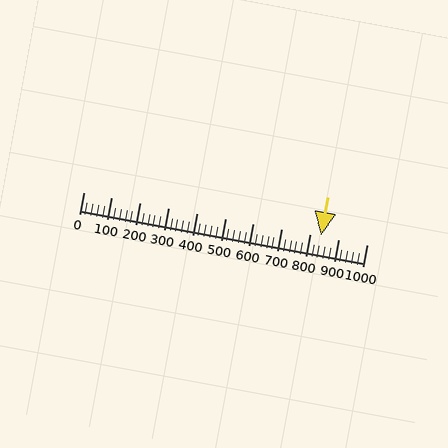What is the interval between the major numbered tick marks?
The major tick marks are spaced 100 units apart.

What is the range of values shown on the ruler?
The ruler shows values from 0 to 1000.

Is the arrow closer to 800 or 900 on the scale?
The arrow is closer to 800.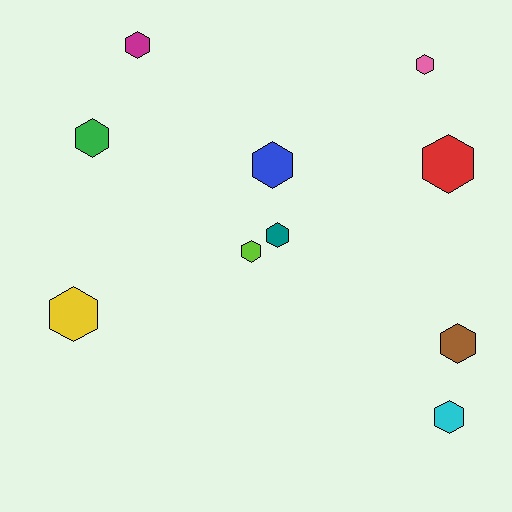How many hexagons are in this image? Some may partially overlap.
There are 10 hexagons.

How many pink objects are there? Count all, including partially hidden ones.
There is 1 pink object.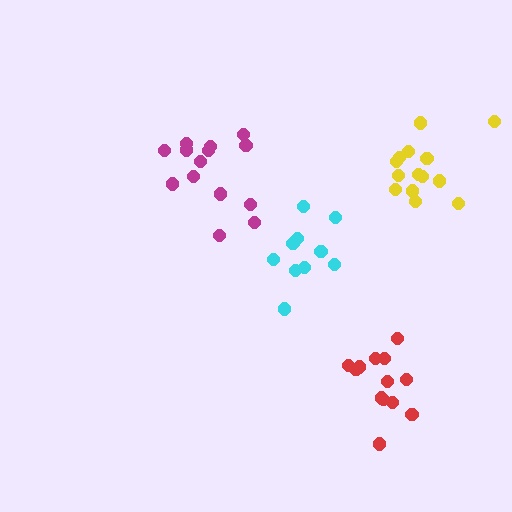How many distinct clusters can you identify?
There are 4 distinct clusters.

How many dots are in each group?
Group 1: 13 dots, Group 2: 10 dots, Group 3: 14 dots, Group 4: 14 dots (51 total).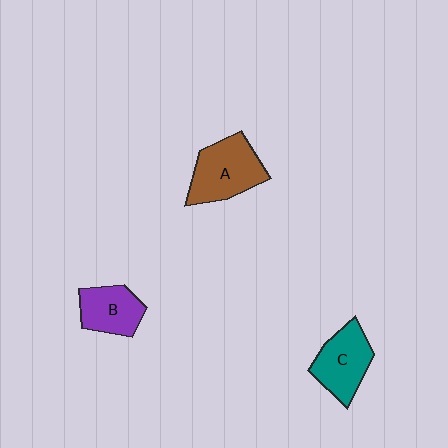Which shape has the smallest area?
Shape B (purple).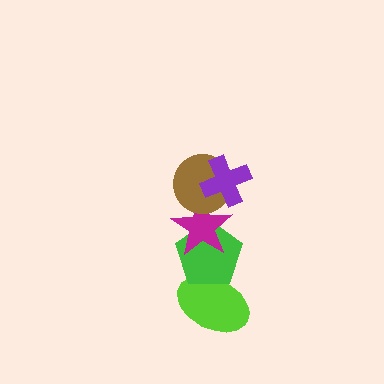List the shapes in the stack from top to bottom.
From top to bottom: the purple cross, the brown circle, the magenta star, the green pentagon, the lime ellipse.